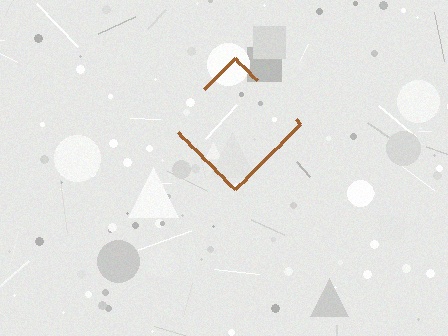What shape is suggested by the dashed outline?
The dashed outline suggests a diamond.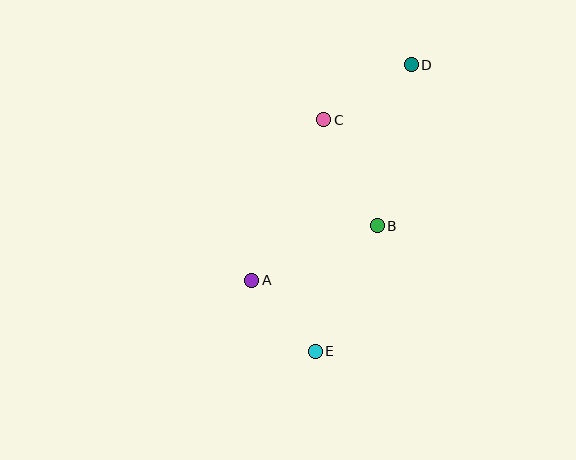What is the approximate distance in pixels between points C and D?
The distance between C and D is approximately 103 pixels.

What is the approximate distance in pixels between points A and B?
The distance between A and B is approximately 137 pixels.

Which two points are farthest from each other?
Points D and E are farthest from each other.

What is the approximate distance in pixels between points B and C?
The distance between B and C is approximately 119 pixels.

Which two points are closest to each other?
Points A and E are closest to each other.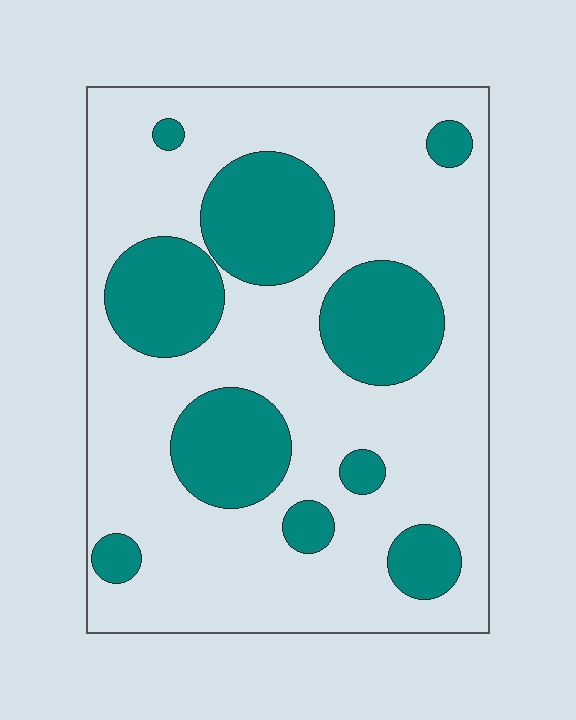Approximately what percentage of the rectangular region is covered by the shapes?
Approximately 30%.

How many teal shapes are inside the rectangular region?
10.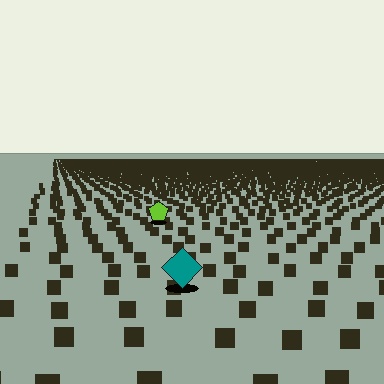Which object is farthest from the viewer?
The lime pentagon is farthest from the viewer. It appears smaller and the ground texture around it is denser.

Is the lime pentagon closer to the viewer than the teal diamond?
No. The teal diamond is closer — you can tell from the texture gradient: the ground texture is coarser near it.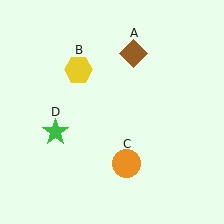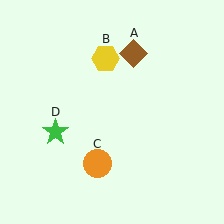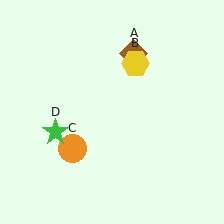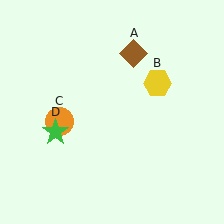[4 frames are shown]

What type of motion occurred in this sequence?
The yellow hexagon (object B), orange circle (object C) rotated clockwise around the center of the scene.